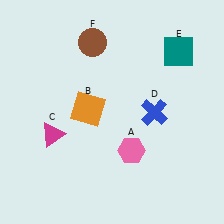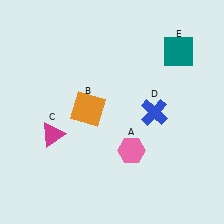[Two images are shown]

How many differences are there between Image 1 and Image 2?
There is 1 difference between the two images.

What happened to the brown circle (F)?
The brown circle (F) was removed in Image 2. It was in the top-left area of Image 1.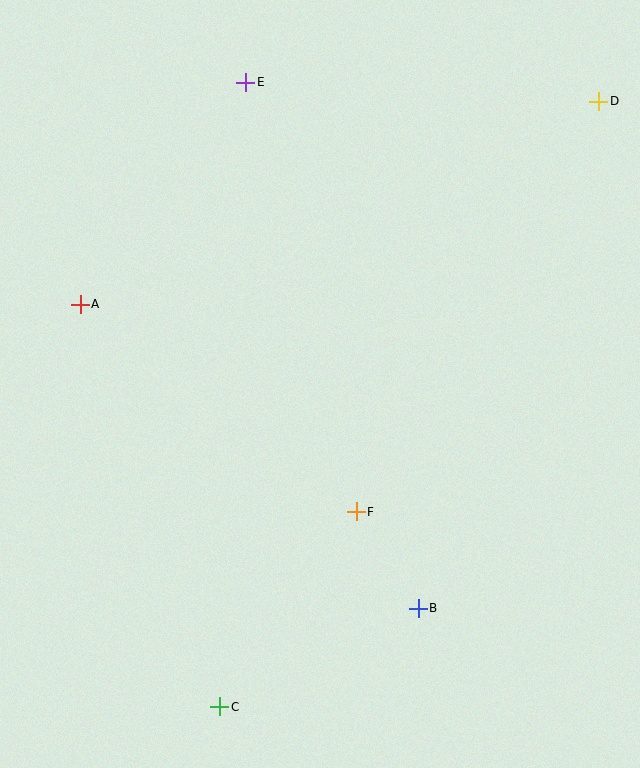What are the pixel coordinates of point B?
Point B is at (418, 608).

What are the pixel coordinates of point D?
Point D is at (599, 101).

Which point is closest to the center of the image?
Point F at (356, 512) is closest to the center.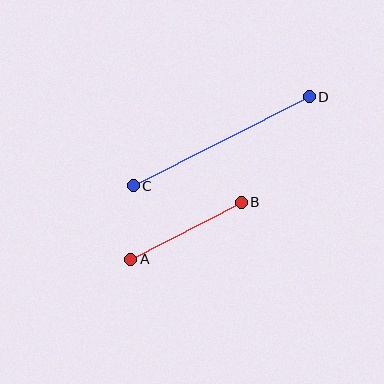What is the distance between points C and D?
The distance is approximately 197 pixels.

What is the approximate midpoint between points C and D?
The midpoint is at approximately (221, 141) pixels.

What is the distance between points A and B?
The distance is approximately 124 pixels.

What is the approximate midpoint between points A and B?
The midpoint is at approximately (186, 231) pixels.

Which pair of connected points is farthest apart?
Points C and D are farthest apart.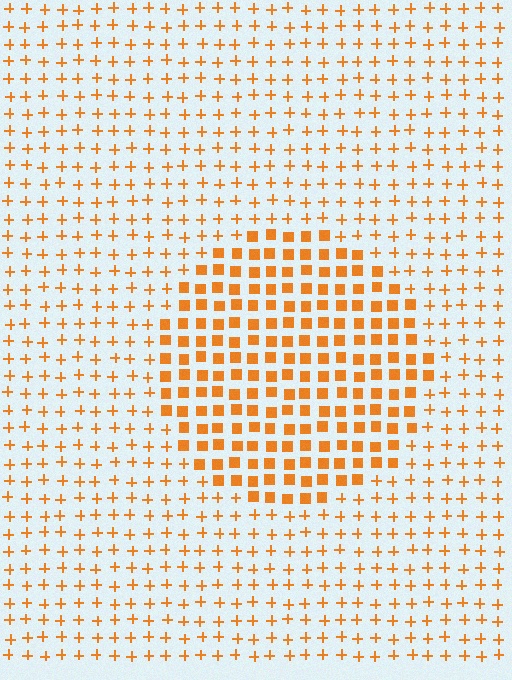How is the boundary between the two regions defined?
The boundary is defined by a change in element shape: squares inside vs. plus signs outside. All elements share the same color and spacing.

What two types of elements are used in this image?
The image uses squares inside the circle region and plus signs outside it.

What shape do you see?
I see a circle.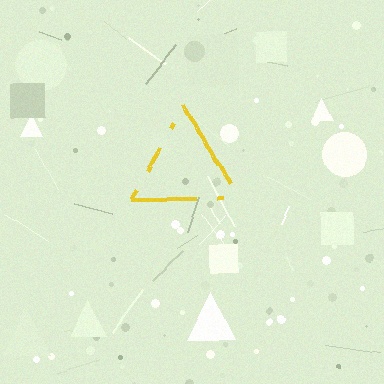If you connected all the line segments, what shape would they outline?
They would outline a triangle.